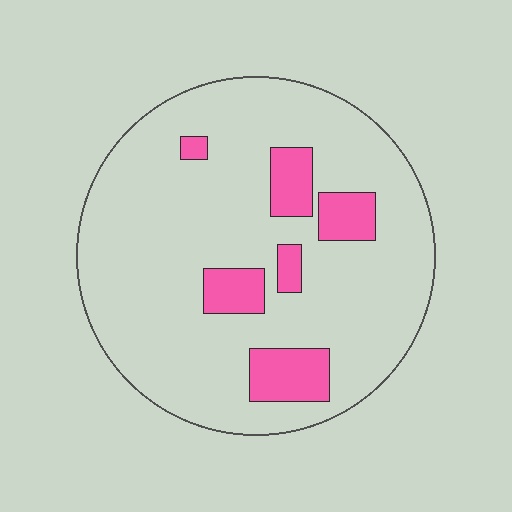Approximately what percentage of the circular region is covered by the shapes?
Approximately 15%.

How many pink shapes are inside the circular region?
6.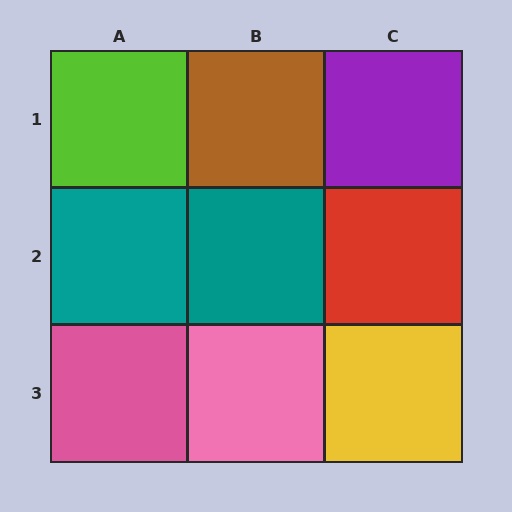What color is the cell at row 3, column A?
Pink.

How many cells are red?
1 cell is red.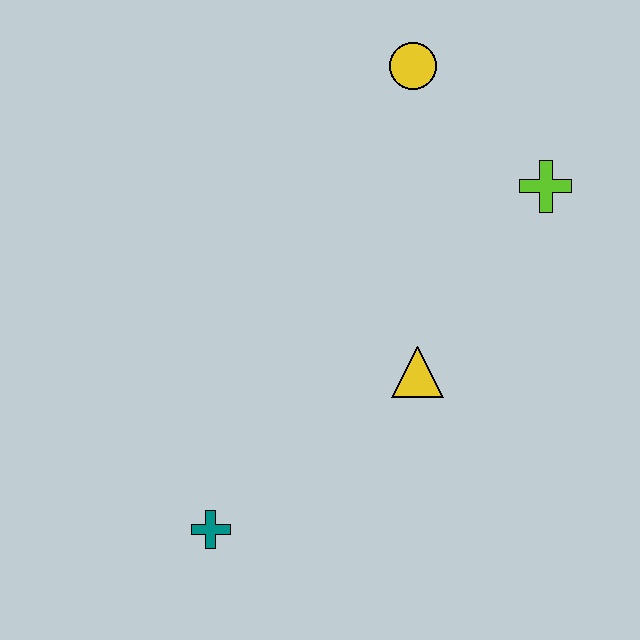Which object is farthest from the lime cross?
The teal cross is farthest from the lime cross.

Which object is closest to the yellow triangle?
The lime cross is closest to the yellow triangle.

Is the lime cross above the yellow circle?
No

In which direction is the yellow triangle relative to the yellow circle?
The yellow triangle is below the yellow circle.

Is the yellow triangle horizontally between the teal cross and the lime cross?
Yes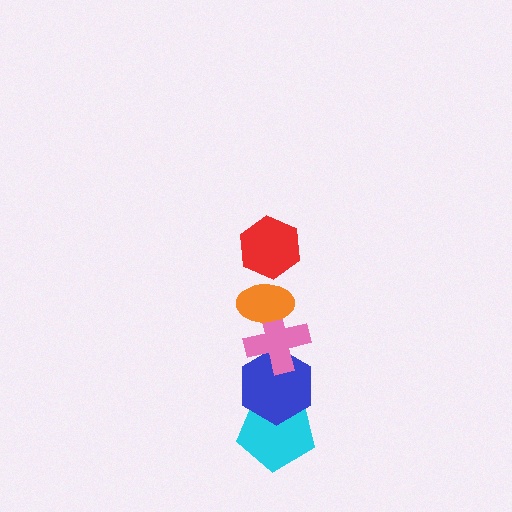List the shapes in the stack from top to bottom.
From top to bottom: the red hexagon, the orange ellipse, the pink cross, the blue hexagon, the cyan pentagon.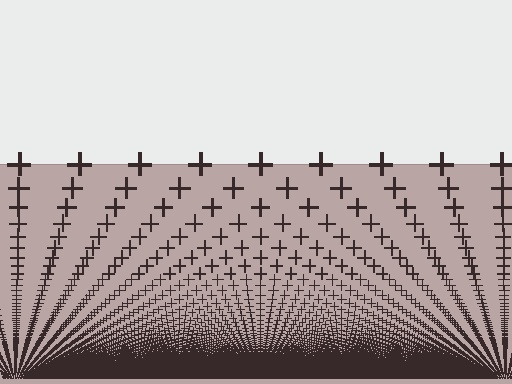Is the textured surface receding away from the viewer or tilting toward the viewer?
The surface appears to tilt toward the viewer. Texture elements get larger and sparser toward the top.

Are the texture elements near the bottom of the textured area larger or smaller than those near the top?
Smaller. The gradient is inverted — elements near the bottom are smaller and denser.